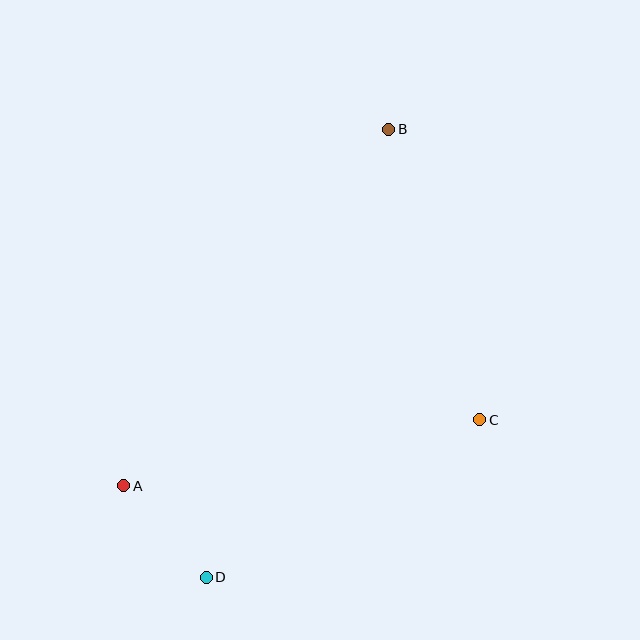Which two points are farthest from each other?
Points B and D are farthest from each other.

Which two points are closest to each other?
Points A and D are closest to each other.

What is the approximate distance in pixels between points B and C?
The distance between B and C is approximately 304 pixels.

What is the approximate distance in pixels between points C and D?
The distance between C and D is approximately 315 pixels.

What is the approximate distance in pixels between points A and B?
The distance between A and B is approximately 444 pixels.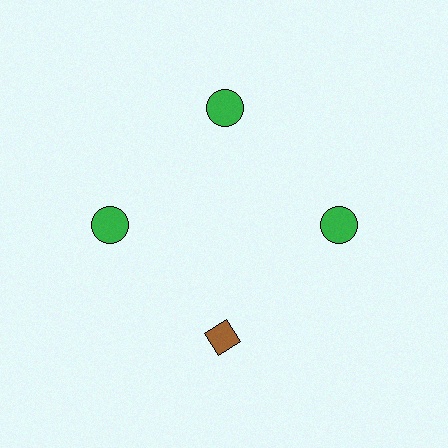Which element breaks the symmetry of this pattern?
The brown diamond at roughly the 6 o'clock position breaks the symmetry. All other shapes are green circles.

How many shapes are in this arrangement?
There are 4 shapes arranged in a ring pattern.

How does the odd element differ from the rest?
It differs in both color (brown instead of green) and shape (diamond instead of circle).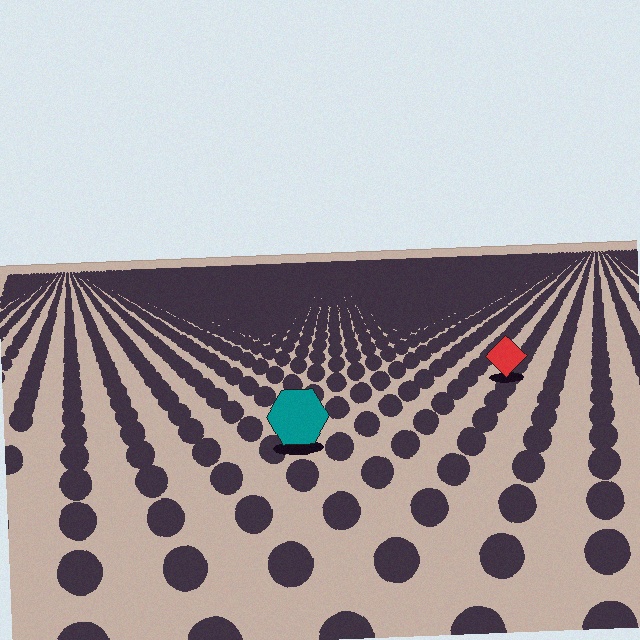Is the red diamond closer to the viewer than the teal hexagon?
No. The teal hexagon is closer — you can tell from the texture gradient: the ground texture is coarser near it.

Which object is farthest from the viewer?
The red diamond is farthest from the viewer. It appears smaller and the ground texture around it is denser.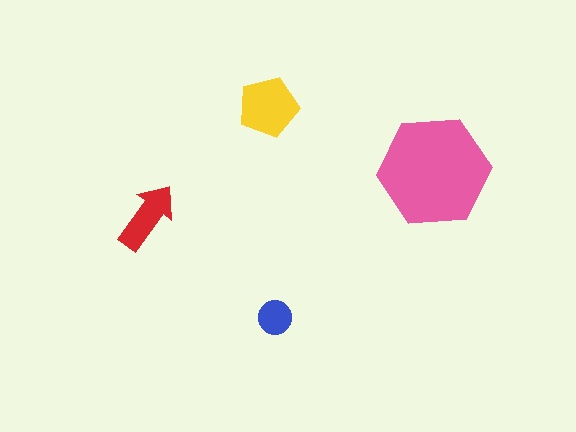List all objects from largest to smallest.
The pink hexagon, the yellow pentagon, the red arrow, the blue circle.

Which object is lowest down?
The blue circle is bottommost.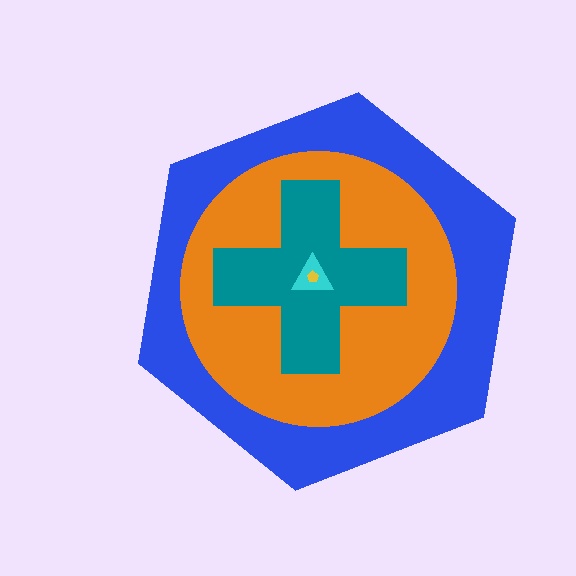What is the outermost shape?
The blue hexagon.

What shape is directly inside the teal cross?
The cyan triangle.